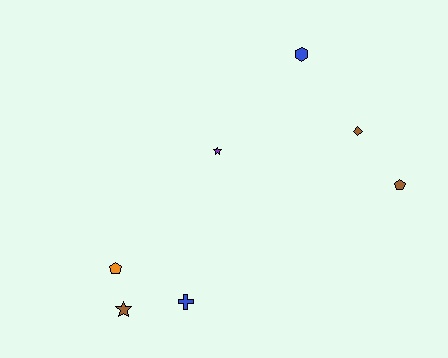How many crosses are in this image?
There is 1 cross.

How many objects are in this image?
There are 7 objects.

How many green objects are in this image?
There are no green objects.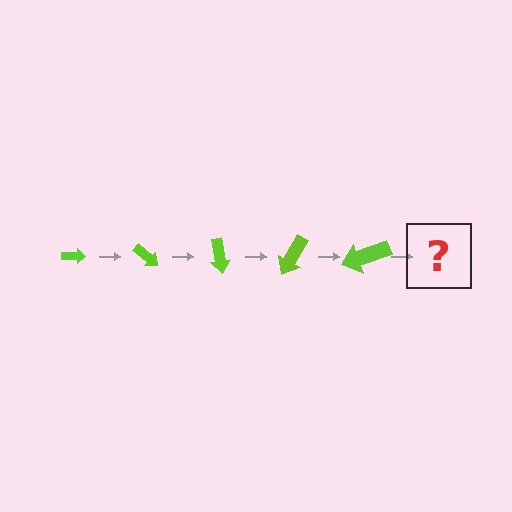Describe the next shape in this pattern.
It should be an arrow, larger than the previous one and rotated 200 degrees from the start.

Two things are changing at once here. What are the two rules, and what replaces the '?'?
The two rules are that the arrow grows larger each step and it rotates 40 degrees each step. The '?' should be an arrow, larger than the previous one and rotated 200 degrees from the start.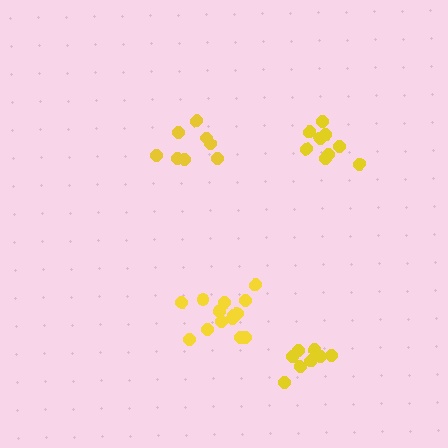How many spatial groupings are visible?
There are 4 spatial groupings.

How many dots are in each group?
Group 1: 8 dots, Group 2: 8 dots, Group 3: 9 dots, Group 4: 14 dots (39 total).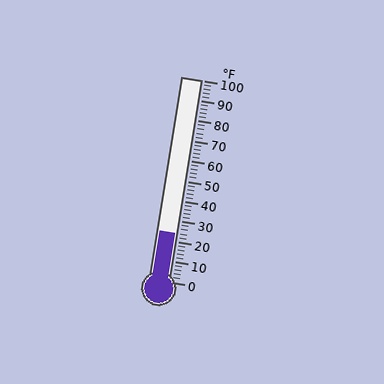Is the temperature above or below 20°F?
The temperature is above 20°F.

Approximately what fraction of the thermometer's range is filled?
The thermometer is filled to approximately 25% of its range.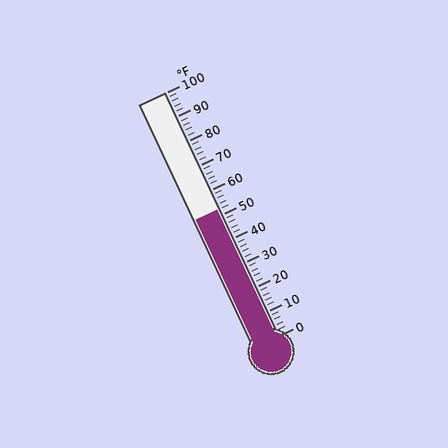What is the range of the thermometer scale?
The thermometer scale ranges from 0°F to 100°F.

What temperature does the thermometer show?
The thermometer shows approximately 52°F.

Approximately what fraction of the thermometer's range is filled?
The thermometer is filled to approximately 50% of its range.